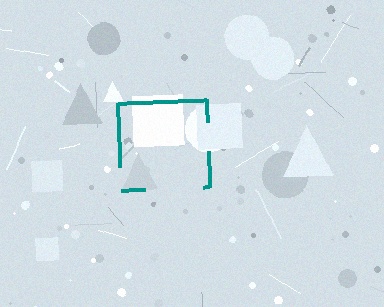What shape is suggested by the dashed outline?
The dashed outline suggests a square.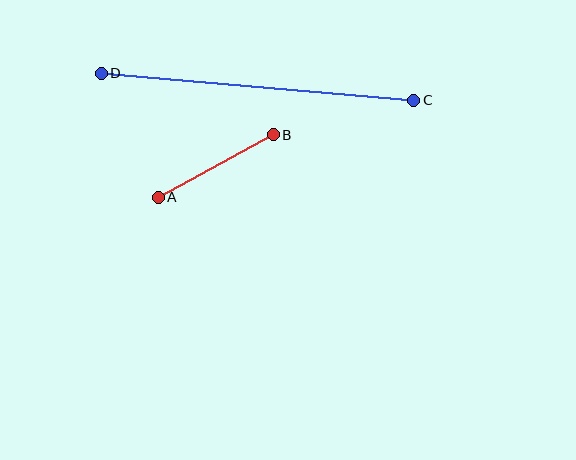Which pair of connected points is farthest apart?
Points C and D are farthest apart.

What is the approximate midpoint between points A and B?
The midpoint is at approximately (216, 166) pixels.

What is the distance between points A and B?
The distance is approximately 130 pixels.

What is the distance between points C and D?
The distance is approximately 314 pixels.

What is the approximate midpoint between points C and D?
The midpoint is at approximately (258, 87) pixels.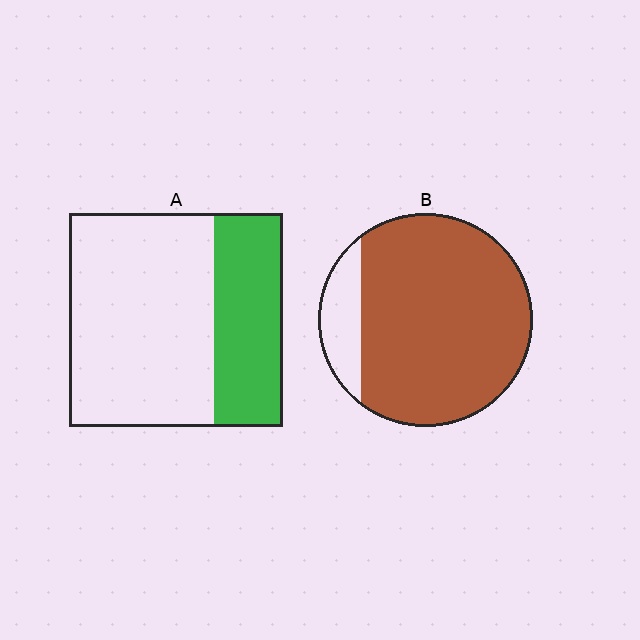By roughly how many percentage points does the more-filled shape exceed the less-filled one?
By roughly 55 percentage points (B over A).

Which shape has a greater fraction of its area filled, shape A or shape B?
Shape B.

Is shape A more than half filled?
No.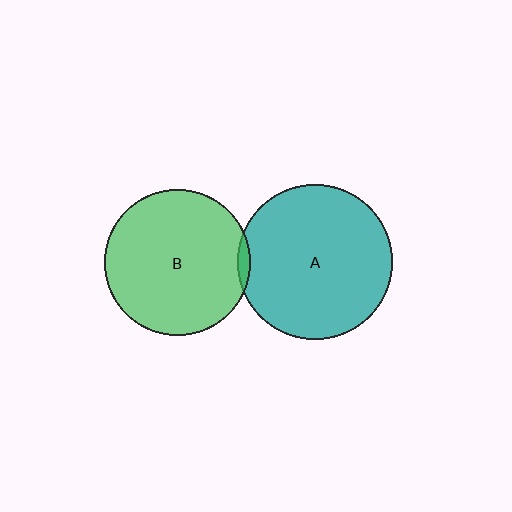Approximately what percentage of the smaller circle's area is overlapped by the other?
Approximately 5%.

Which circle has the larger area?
Circle A (teal).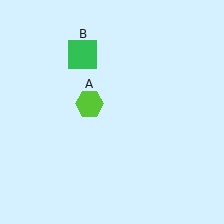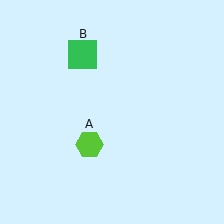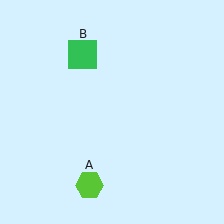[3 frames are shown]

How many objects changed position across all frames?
1 object changed position: lime hexagon (object A).